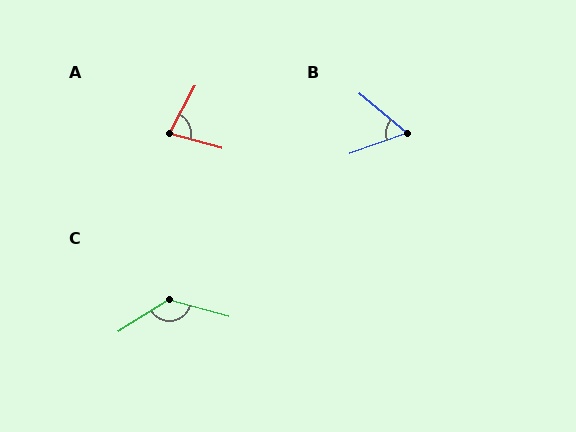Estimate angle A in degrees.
Approximately 78 degrees.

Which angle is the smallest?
B, at approximately 59 degrees.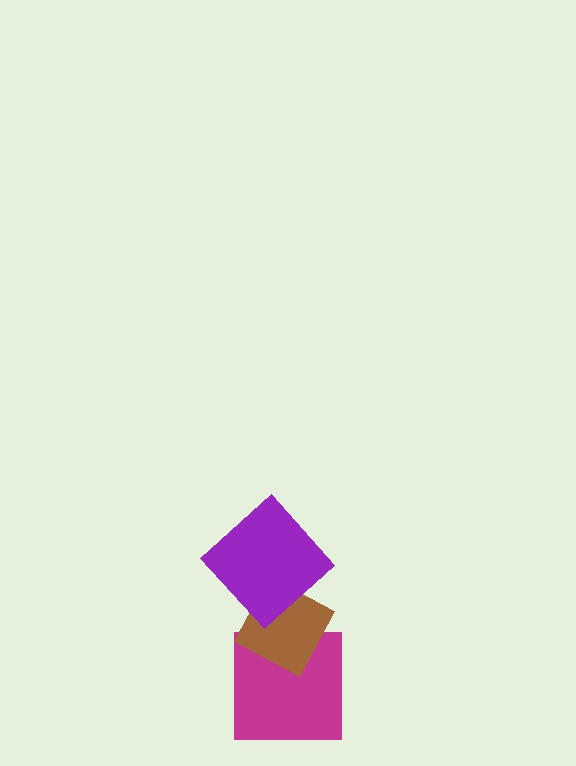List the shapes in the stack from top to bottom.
From top to bottom: the purple diamond, the brown diamond, the magenta square.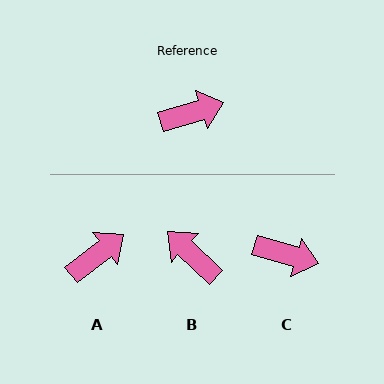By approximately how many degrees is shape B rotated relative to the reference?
Approximately 119 degrees counter-clockwise.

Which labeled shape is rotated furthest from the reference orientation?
B, about 119 degrees away.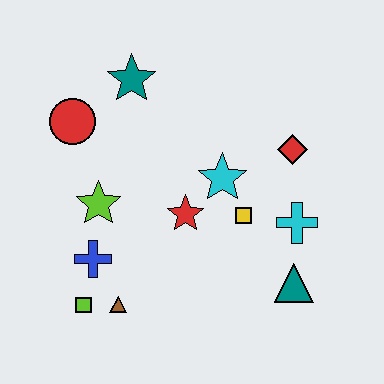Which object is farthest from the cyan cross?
The red circle is farthest from the cyan cross.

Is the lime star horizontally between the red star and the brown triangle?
No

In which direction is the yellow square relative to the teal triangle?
The yellow square is above the teal triangle.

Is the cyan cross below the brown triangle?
No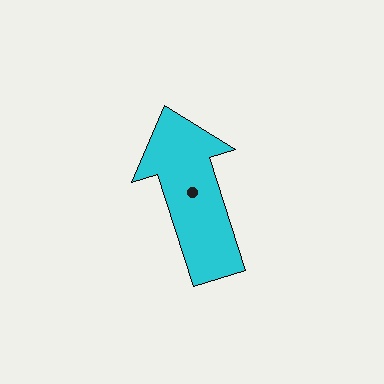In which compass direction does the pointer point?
North.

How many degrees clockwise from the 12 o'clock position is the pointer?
Approximately 342 degrees.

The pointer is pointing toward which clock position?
Roughly 11 o'clock.